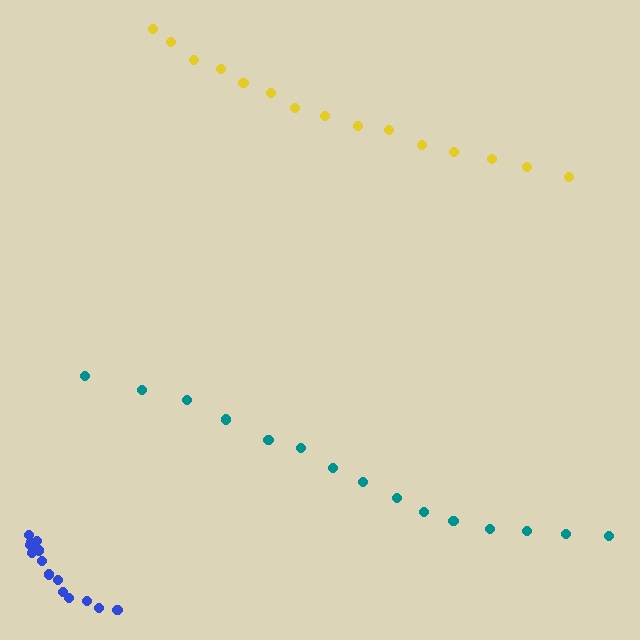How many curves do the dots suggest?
There are 3 distinct paths.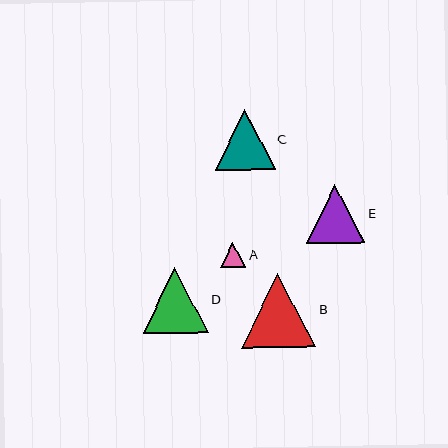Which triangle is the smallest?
Triangle A is the smallest with a size of approximately 25 pixels.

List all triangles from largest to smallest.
From largest to smallest: B, D, C, E, A.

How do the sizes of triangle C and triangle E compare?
Triangle C and triangle E are approximately the same size.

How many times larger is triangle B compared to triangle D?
Triangle B is approximately 1.1 times the size of triangle D.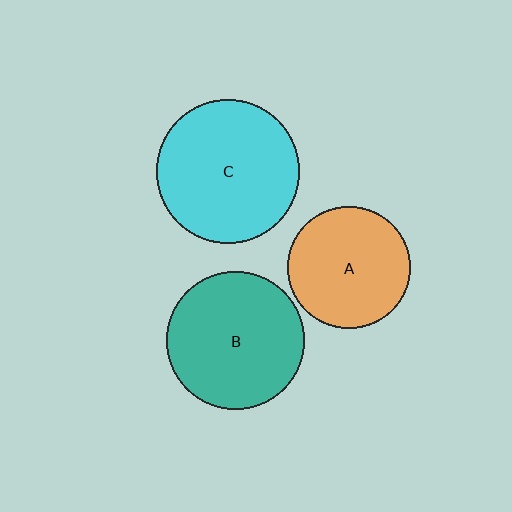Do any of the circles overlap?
No, none of the circles overlap.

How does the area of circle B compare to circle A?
Approximately 1.3 times.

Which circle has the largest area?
Circle C (cyan).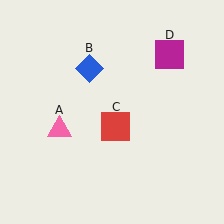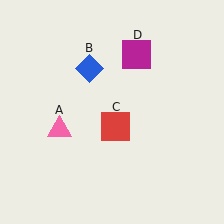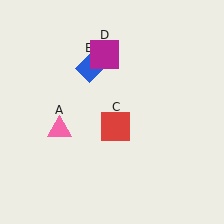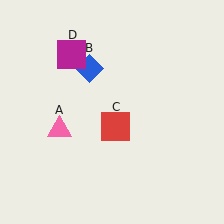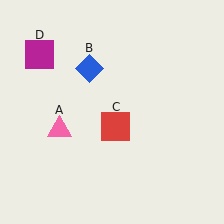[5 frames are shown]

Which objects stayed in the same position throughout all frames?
Pink triangle (object A) and blue diamond (object B) and red square (object C) remained stationary.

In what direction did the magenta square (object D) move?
The magenta square (object D) moved left.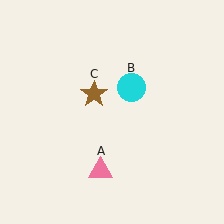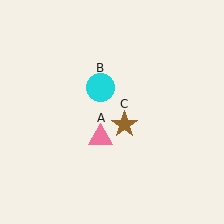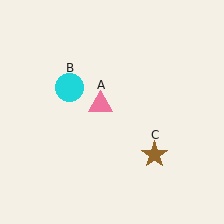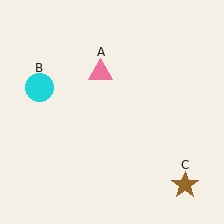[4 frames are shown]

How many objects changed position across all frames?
3 objects changed position: pink triangle (object A), cyan circle (object B), brown star (object C).